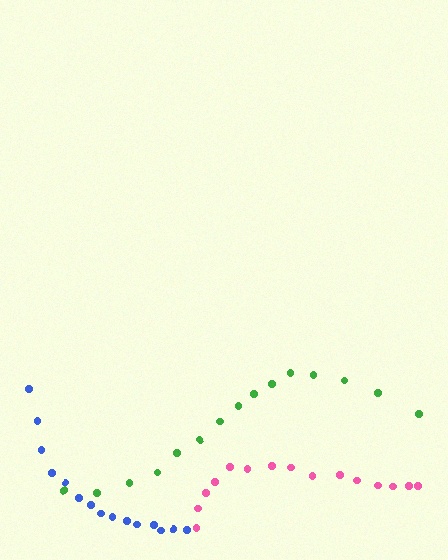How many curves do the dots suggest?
There are 3 distinct paths.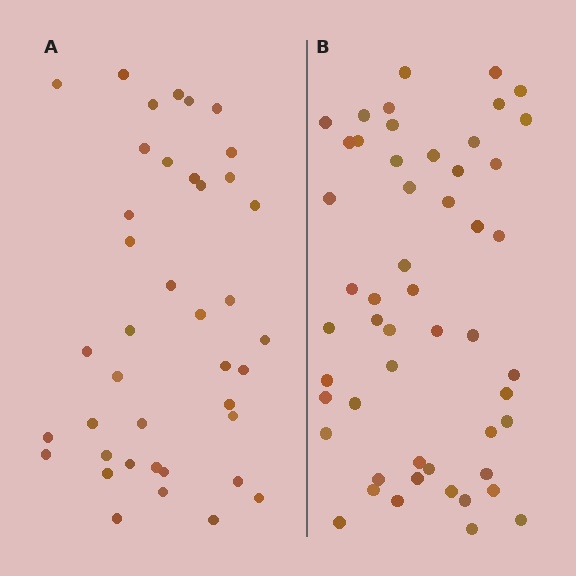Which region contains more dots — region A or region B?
Region B (the right region) has more dots.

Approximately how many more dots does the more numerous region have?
Region B has roughly 12 or so more dots than region A.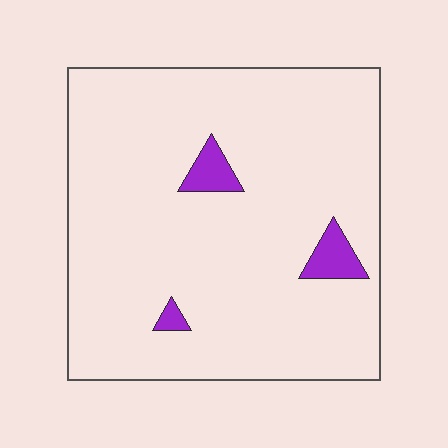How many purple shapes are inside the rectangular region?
3.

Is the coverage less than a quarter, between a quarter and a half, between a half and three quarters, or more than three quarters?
Less than a quarter.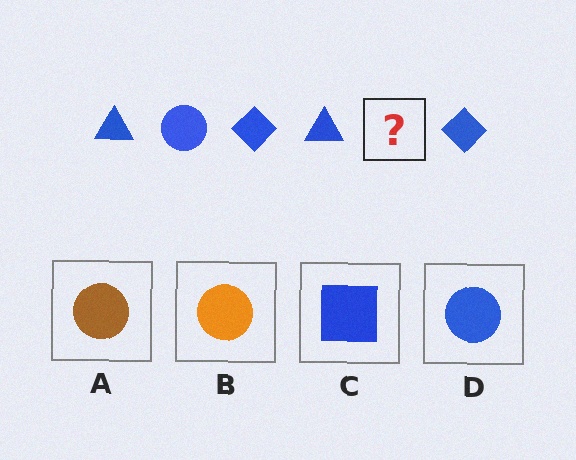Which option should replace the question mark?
Option D.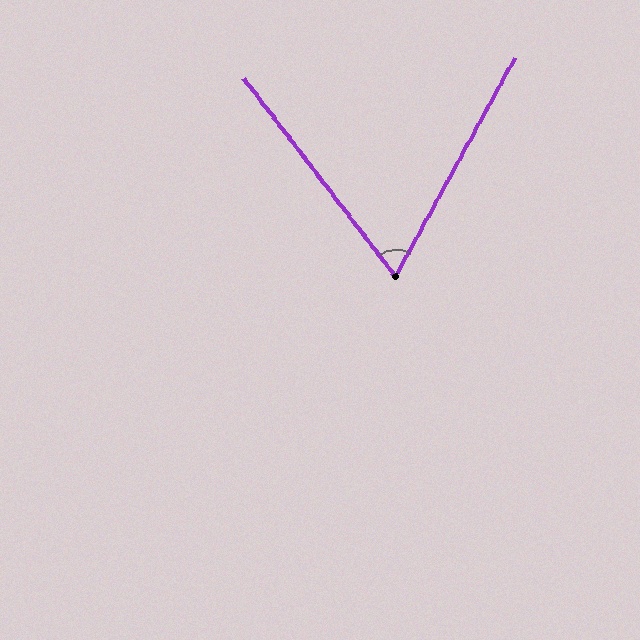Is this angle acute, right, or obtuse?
It is acute.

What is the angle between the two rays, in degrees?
Approximately 66 degrees.